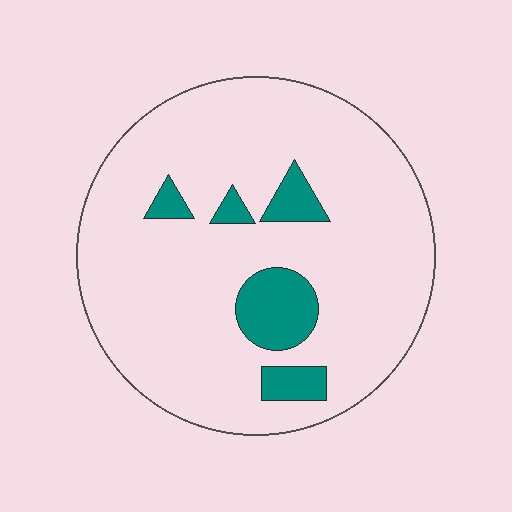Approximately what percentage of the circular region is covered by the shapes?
Approximately 10%.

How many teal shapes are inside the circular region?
5.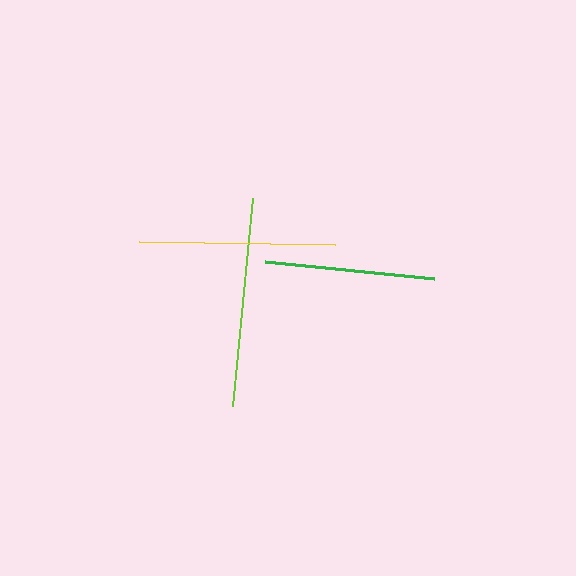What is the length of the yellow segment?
The yellow segment is approximately 196 pixels long.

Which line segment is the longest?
The lime line is the longest at approximately 210 pixels.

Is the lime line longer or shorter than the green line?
The lime line is longer than the green line.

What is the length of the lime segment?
The lime segment is approximately 210 pixels long.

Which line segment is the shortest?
The green line is the shortest at approximately 170 pixels.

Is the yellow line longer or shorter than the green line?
The yellow line is longer than the green line.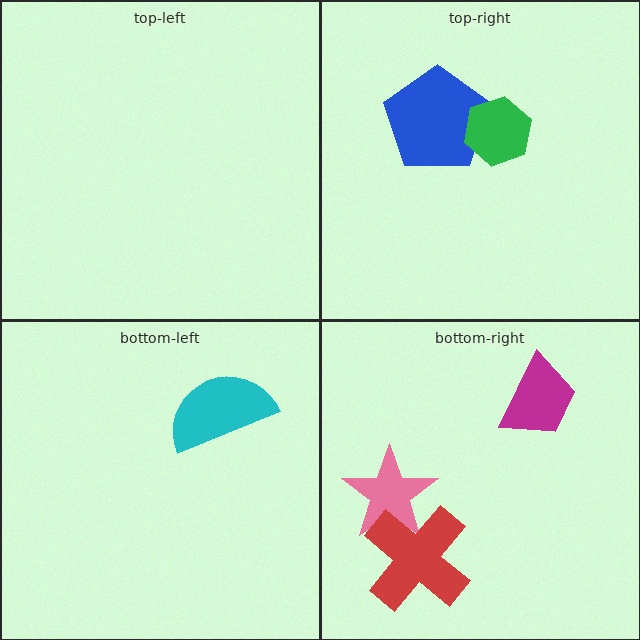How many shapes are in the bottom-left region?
1.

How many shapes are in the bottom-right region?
3.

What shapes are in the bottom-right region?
The pink star, the magenta trapezoid, the red cross.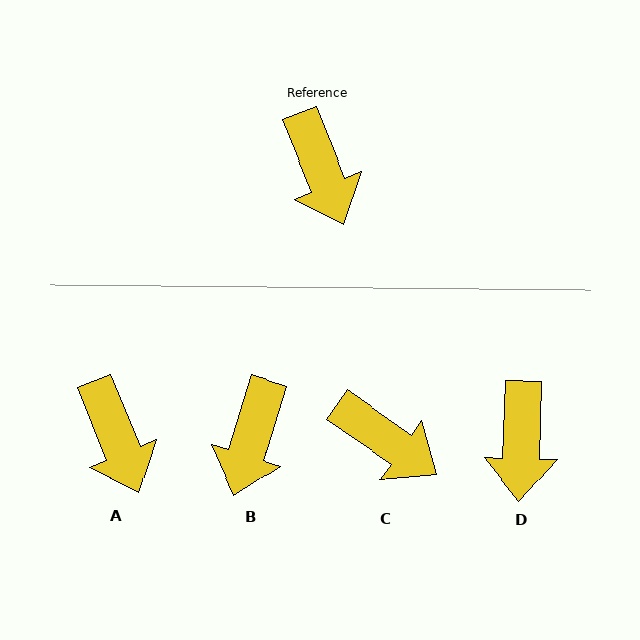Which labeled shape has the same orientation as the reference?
A.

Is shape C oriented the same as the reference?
No, it is off by about 33 degrees.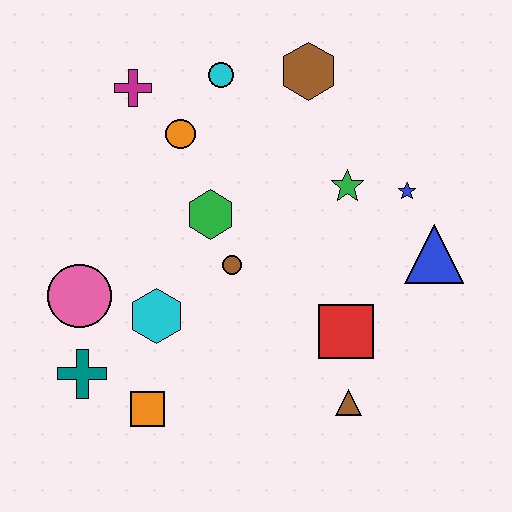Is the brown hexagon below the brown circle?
No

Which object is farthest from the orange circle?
The brown triangle is farthest from the orange circle.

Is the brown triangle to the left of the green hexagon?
No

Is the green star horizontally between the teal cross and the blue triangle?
Yes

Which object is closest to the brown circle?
The green hexagon is closest to the brown circle.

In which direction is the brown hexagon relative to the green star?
The brown hexagon is above the green star.